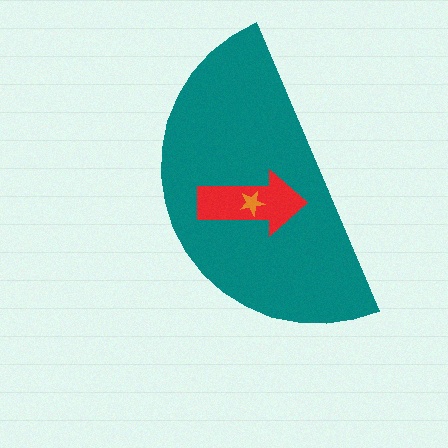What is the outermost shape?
The teal semicircle.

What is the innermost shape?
The orange star.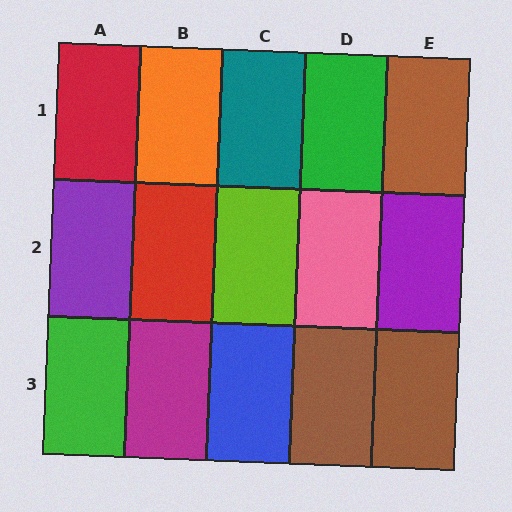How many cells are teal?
1 cell is teal.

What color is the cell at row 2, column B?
Red.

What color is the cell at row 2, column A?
Purple.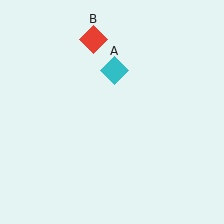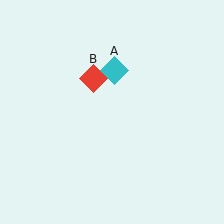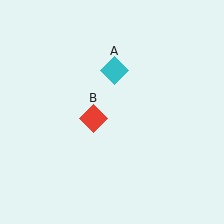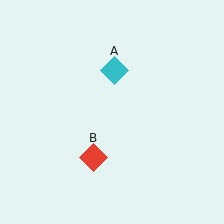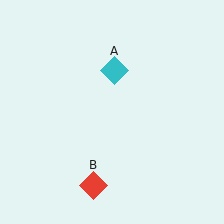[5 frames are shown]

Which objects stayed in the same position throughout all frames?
Cyan diamond (object A) remained stationary.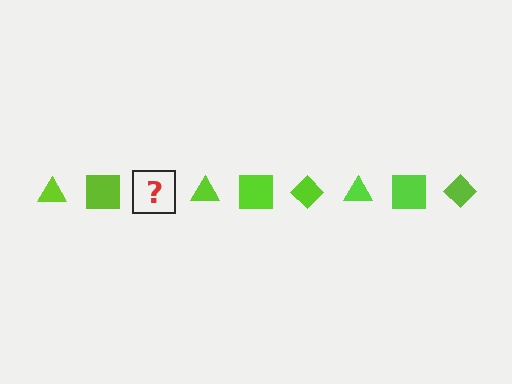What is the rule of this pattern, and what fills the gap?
The rule is that the pattern cycles through triangle, square, diamond shapes in lime. The gap should be filled with a lime diamond.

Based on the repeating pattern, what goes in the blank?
The blank should be a lime diamond.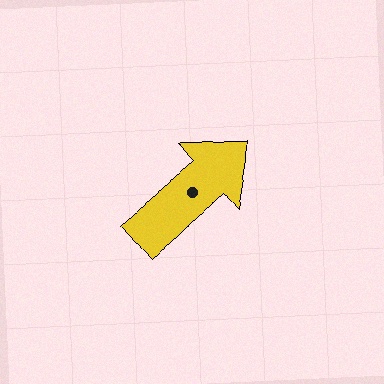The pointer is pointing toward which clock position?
Roughly 2 o'clock.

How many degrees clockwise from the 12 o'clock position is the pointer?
Approximately 50 degrees.